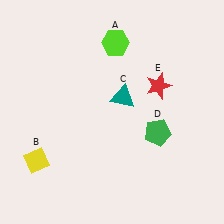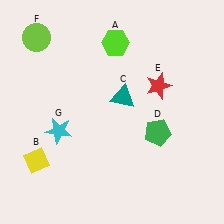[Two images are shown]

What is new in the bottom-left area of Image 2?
A cyan star (G) was added in the bottom-left area of Image 2.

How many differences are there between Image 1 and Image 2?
There are 2 differences between the two images.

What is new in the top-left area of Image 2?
A lime circle (F) was added in the top-left area of Image 2.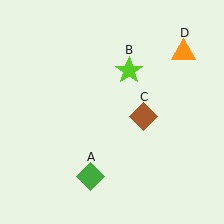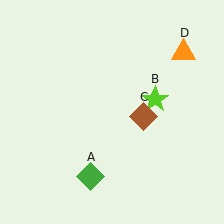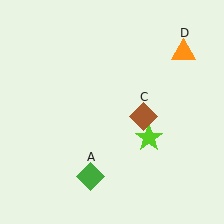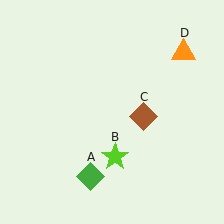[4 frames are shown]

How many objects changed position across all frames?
1 object changed position: lime star (object B).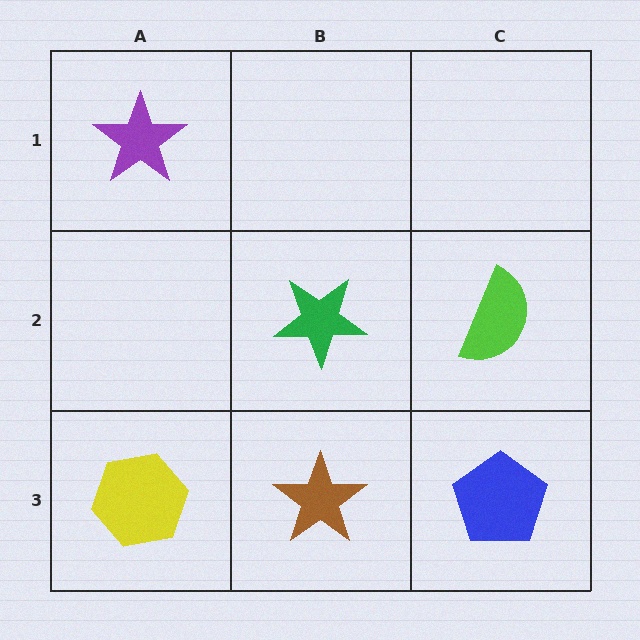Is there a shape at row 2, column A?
No, that cell is empty.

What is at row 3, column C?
A blue pentagon.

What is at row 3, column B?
A brown star.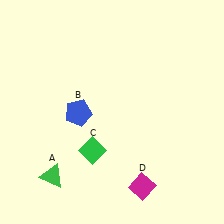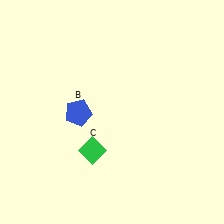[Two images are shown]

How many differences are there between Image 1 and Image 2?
There are 2 differences between the two images.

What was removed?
The green triangle (A), the magenta diamond (D) were removed in Image 2.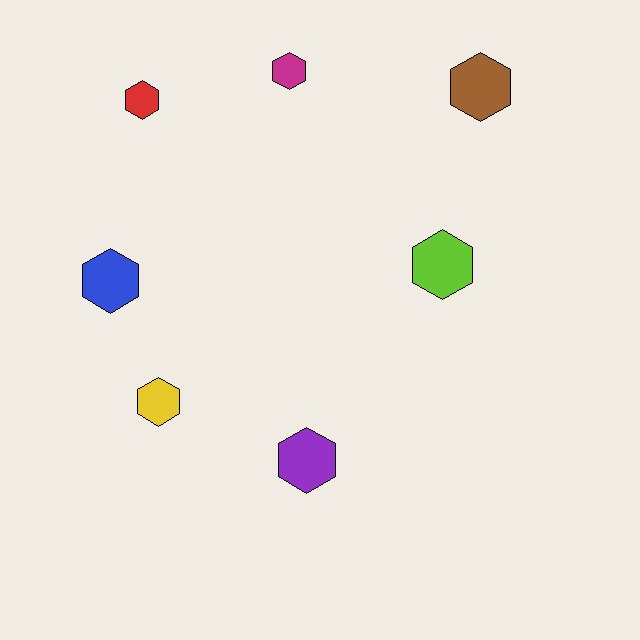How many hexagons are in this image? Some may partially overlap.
There are 7 hexagons.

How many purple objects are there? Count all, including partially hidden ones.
There is 1 purple object.